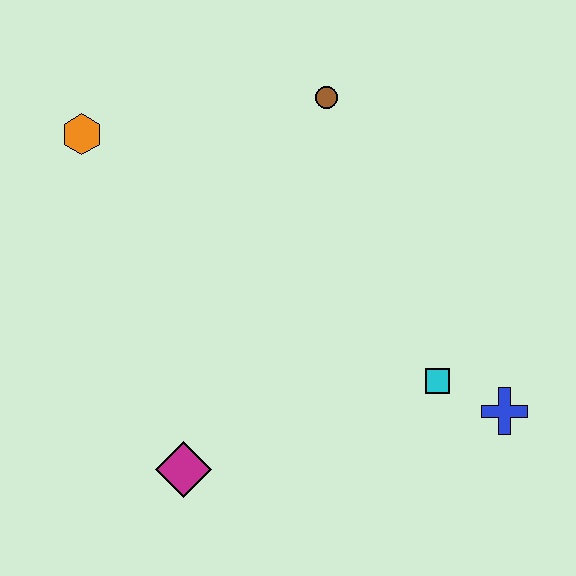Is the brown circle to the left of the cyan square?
Yes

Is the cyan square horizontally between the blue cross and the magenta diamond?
Yes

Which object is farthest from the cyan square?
The orange hexagon is farthest from the cyan square.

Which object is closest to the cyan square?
The blue cross is closest to the cyan square.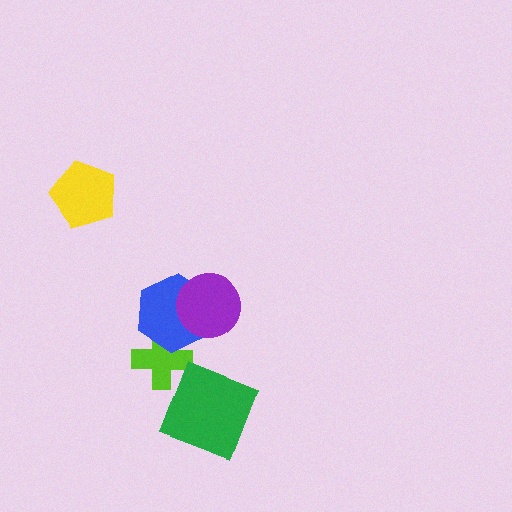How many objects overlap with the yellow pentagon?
0 objects overlap with the yellow pentagon.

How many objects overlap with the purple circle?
1 object overlaps with the purple circle.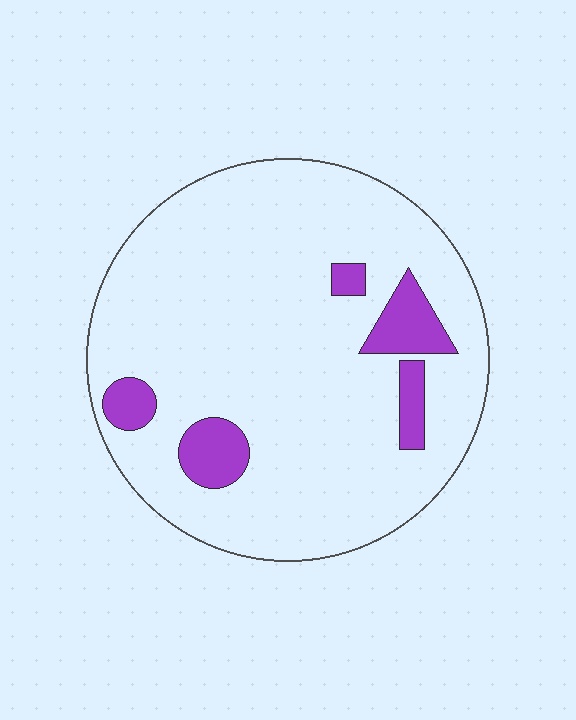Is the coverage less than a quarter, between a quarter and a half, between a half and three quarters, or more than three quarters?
Less than a quarter.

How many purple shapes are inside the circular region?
5.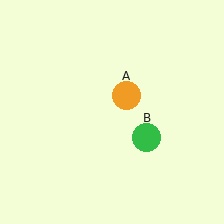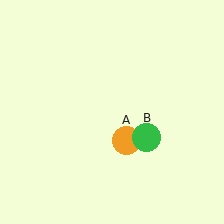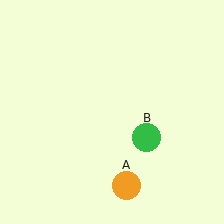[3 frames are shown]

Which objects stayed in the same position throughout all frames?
Green circle (object B) remained stationary.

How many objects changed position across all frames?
1 object changed position: orange circle (object A).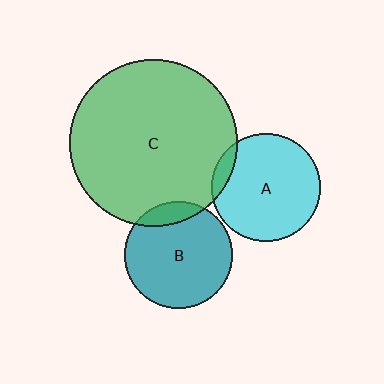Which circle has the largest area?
Circle C (green).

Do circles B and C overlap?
Yes.